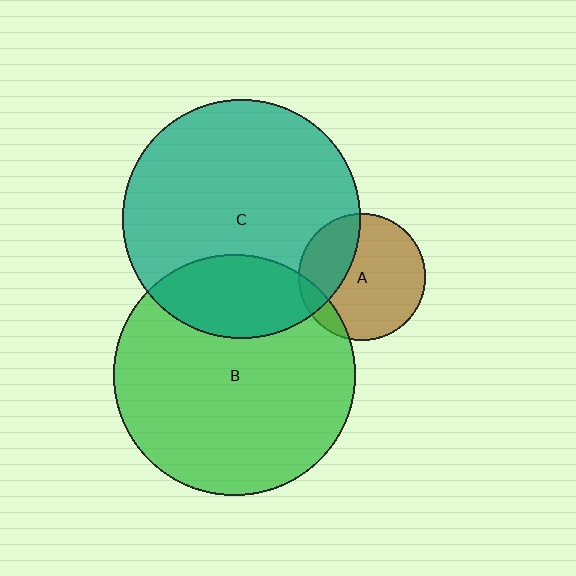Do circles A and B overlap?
Yes.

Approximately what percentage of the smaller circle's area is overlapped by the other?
Approximately 10%.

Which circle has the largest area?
Circle B (green).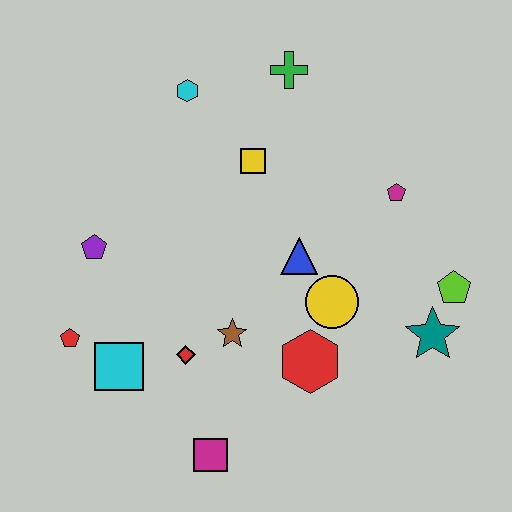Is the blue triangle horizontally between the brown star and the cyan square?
No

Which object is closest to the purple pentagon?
The red pentagon is closest to the purple pentagon.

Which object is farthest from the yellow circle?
The red pentagon is farthest from the yellow circle.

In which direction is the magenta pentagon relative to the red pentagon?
The magenta pentagon is to the right of the red pentagon.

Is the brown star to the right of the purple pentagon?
Yes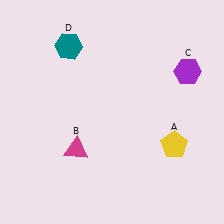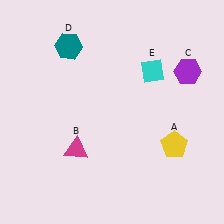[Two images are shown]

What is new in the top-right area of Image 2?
A cyan diamond (E) was added in the top-right area of Image 2.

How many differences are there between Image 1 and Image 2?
There is 1 difference between the two images.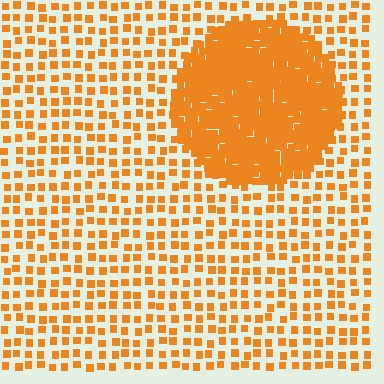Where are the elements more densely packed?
The elements are more densely packed inside the circle boundary.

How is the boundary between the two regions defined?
The boundary is defined by a change in element density (approximately 3.1x ratio). All elements are the same color, size, and shape.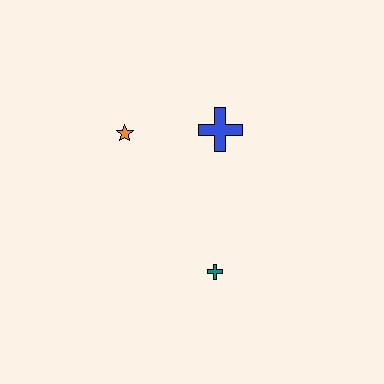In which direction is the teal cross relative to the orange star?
The teal cross is below the orange star.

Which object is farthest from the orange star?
The teal cross is farthest from the orange star.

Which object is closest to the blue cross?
The orange star is closest to the blue cross.